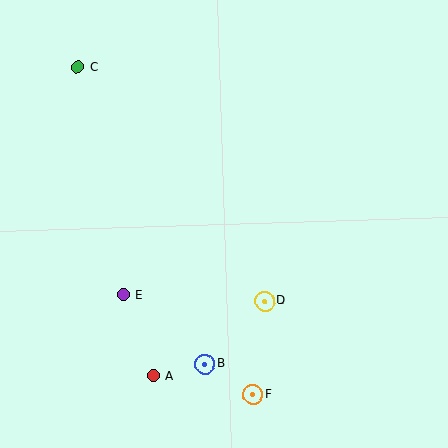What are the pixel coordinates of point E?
Point E is at (123, 295).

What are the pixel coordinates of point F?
Point F is at (253, 394).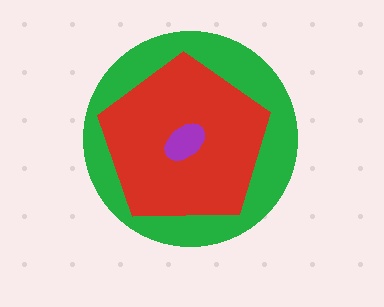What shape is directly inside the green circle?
The red pentagon.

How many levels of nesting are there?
3.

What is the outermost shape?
The green circle.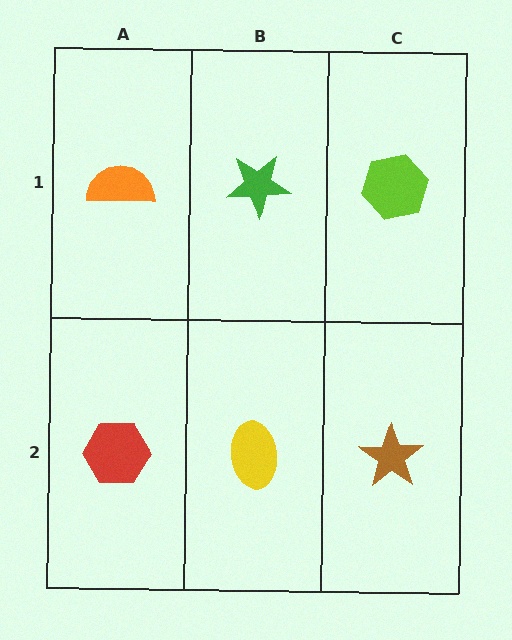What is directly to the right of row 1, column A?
A green star.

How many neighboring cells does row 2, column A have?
2.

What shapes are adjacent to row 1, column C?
A brown star (row 2, column C), a green star (row 1, column B).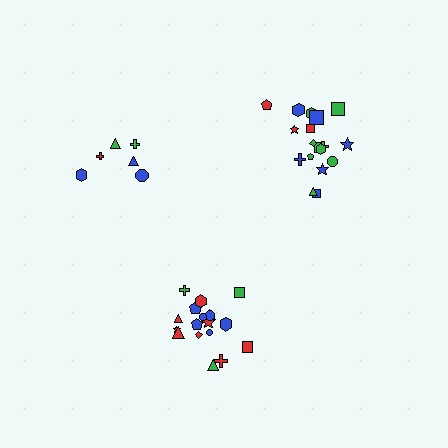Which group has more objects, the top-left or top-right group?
The top-right group.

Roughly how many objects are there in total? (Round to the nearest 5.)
Roughly 40 objects in total.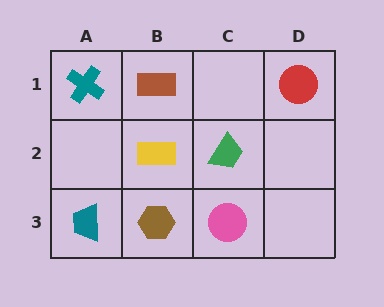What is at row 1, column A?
A teal cross.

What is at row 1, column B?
A brown rectangle.